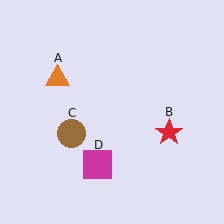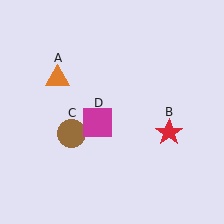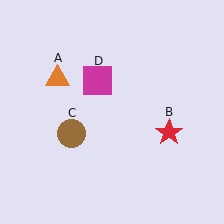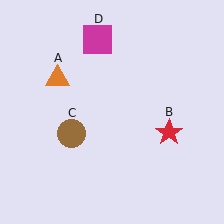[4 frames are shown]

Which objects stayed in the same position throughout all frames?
Orange triangle (object A) and red star (object B) and brown circle (object C) remained stationary.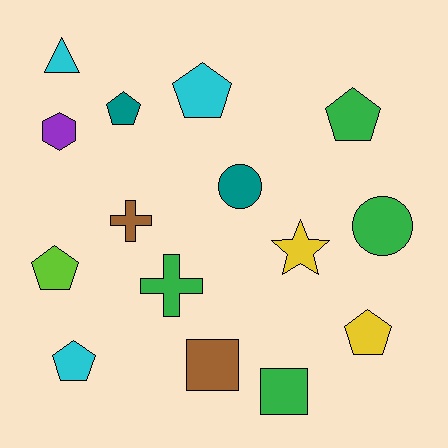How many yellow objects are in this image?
There are 2 yellow objects.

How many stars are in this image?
There is 1 star.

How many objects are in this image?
There are 15 objects.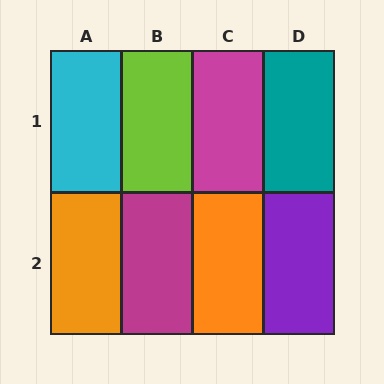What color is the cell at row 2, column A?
Orange.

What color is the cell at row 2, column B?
Magenta.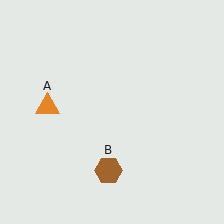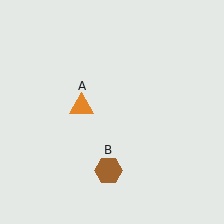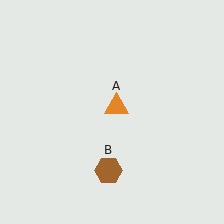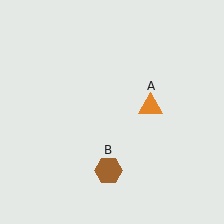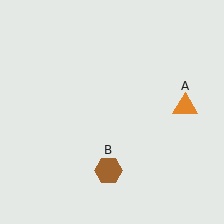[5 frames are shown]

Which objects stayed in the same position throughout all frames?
Brown hexagon (object B) remained stationary.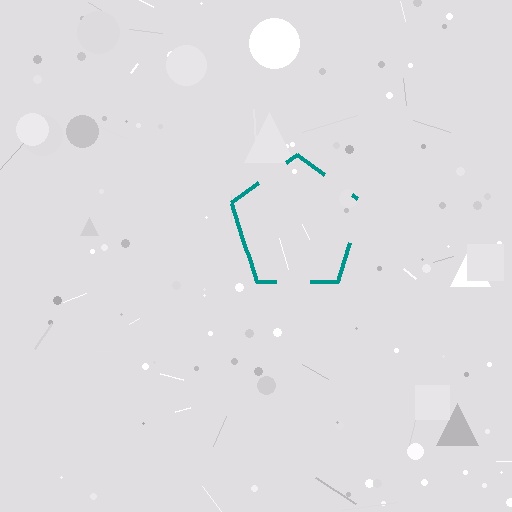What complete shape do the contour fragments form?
The contour fragments form a pentagon.